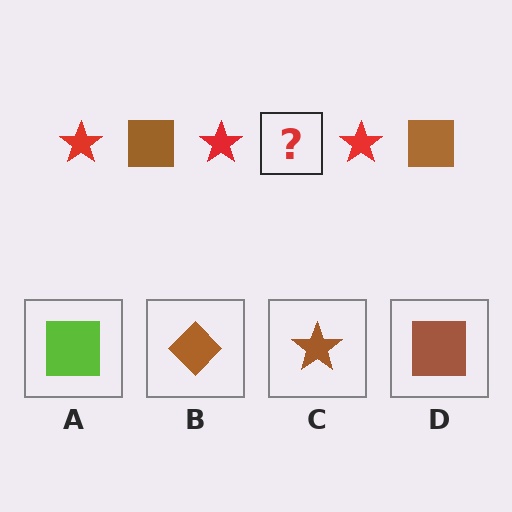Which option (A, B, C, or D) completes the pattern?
D.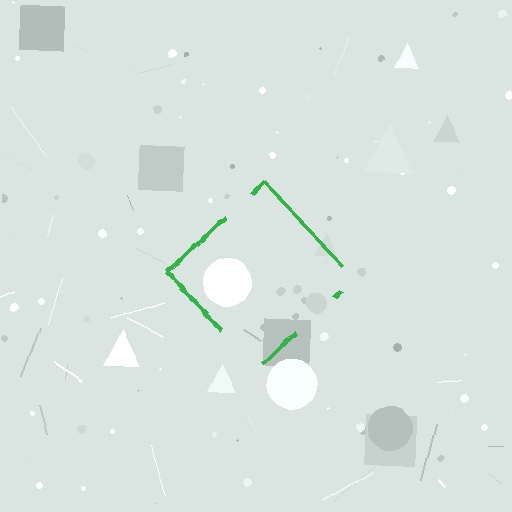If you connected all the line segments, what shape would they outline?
They would outline a diamond.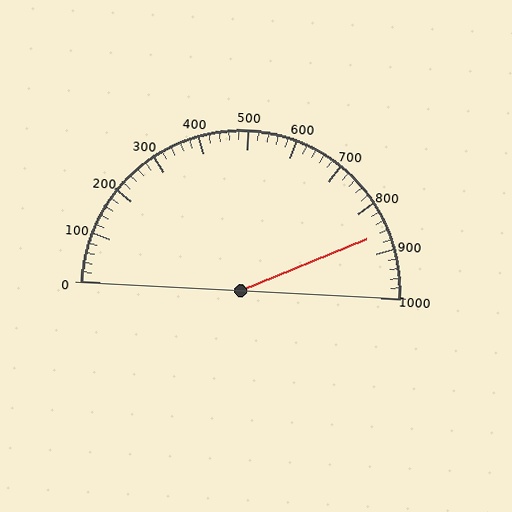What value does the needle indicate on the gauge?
The needle indicates approximately 860.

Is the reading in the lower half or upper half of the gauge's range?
The reading is in the upper half of the range (0 to 1000).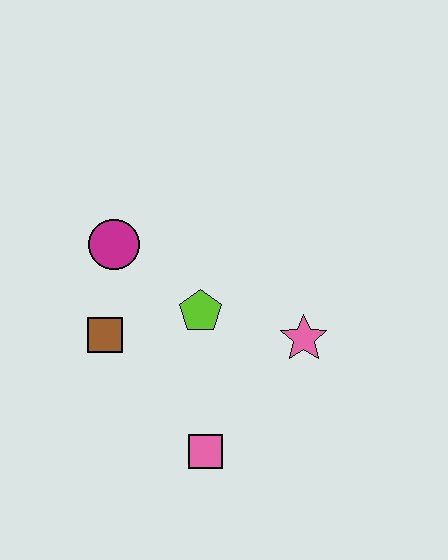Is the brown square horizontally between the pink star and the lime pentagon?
No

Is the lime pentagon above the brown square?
Yes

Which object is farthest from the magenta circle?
The pink square is farthest from the magenta circle.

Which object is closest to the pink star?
The lime pentagon is closest to the pink star.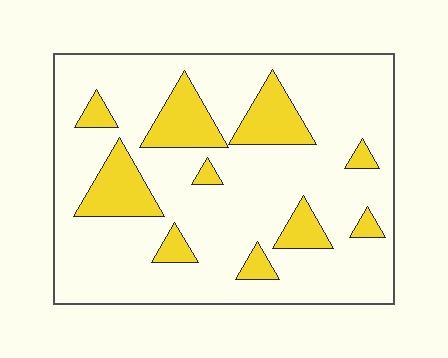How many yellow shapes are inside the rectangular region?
10.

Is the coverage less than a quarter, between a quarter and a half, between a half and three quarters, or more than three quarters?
Less than a quarter.